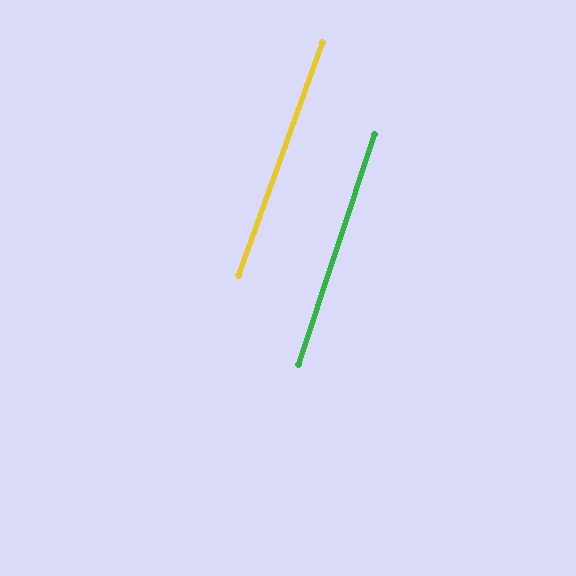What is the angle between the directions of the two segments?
Approximately 2 degrees.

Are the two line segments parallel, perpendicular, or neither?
Parallel — their directions differ by only 1.7°.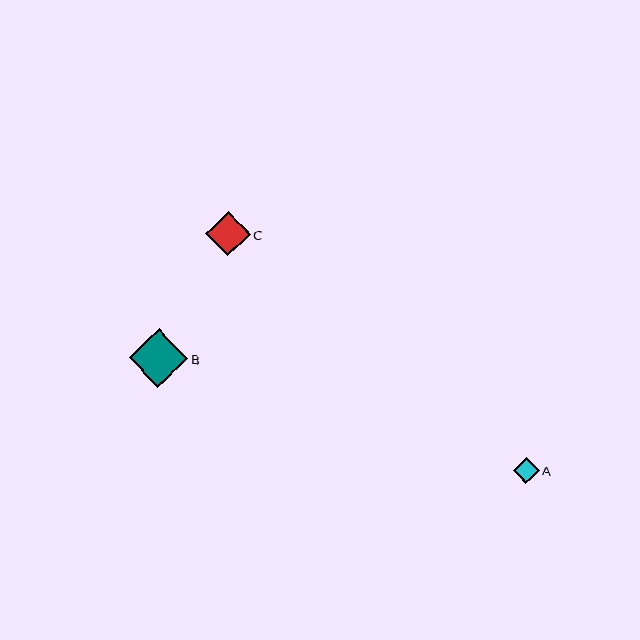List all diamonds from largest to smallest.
From largest to smallest: B, C, A.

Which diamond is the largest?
Diamond B is the largest with a size of approximately 58 pixels.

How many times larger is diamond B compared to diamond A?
Diamond B is approximately 2.2 times the size of diamond A.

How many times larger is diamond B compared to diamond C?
Diamond B is approximately 1.3 times the size of diamond C.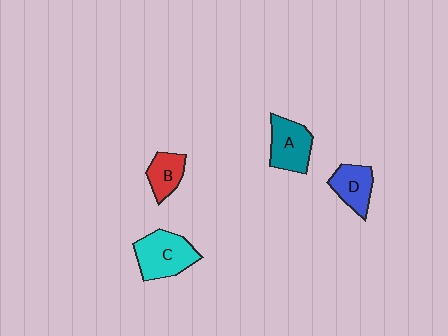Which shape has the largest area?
Shape C (cyan).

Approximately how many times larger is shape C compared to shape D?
Approximately 1.4 times.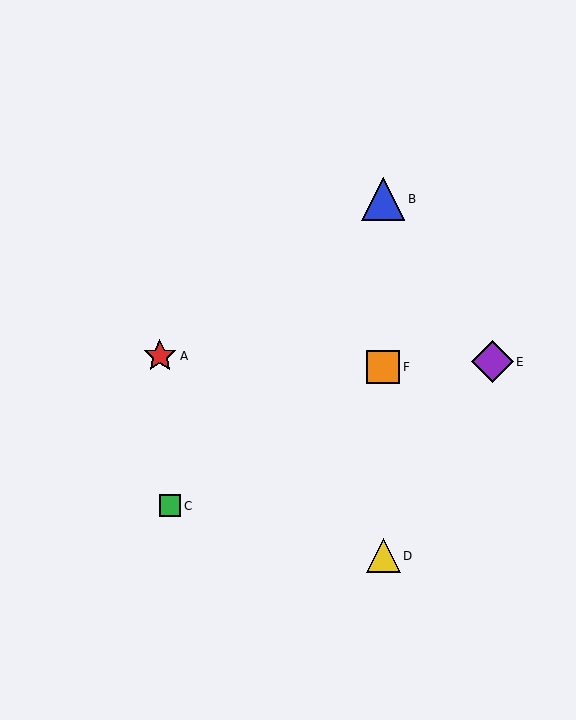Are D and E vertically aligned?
No, D is at x≈383 and E is at x≈492.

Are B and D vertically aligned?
Yes, both are at x≈383.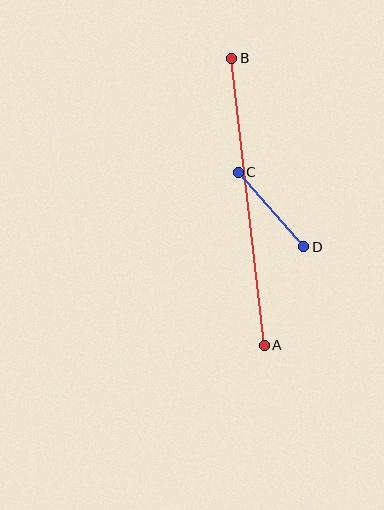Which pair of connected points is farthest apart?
Points A and B are farthest apart.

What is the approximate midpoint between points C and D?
The midpoint is at approximately (271, 210) pixels.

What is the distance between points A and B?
The distance is approximately 289 pixels.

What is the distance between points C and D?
The distance is approximately 99 pixels.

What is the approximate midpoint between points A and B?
The midpoint is at approximately (248, 202) pixels.